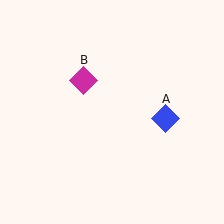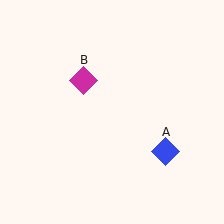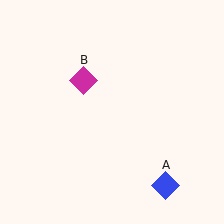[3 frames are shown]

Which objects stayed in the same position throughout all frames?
Magenta diamond (object B) remained stationary.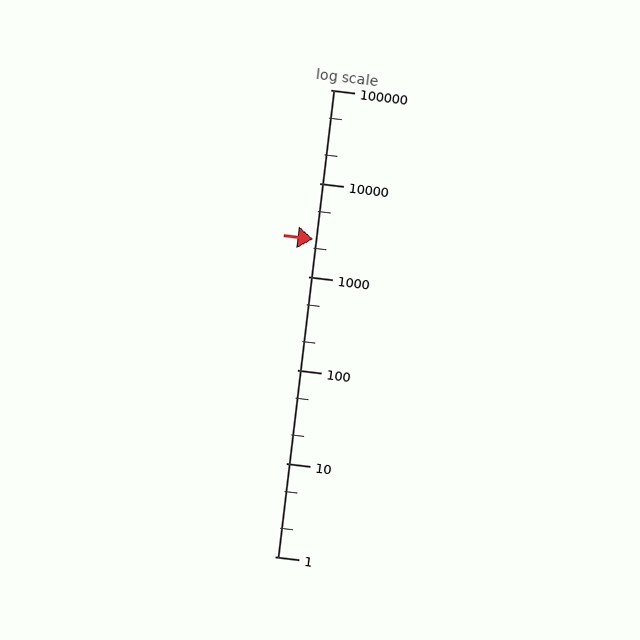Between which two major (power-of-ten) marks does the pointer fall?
The pointer is between 1000 and 10000.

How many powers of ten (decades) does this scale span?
The scale spans 5 decades, from 1 to 100000.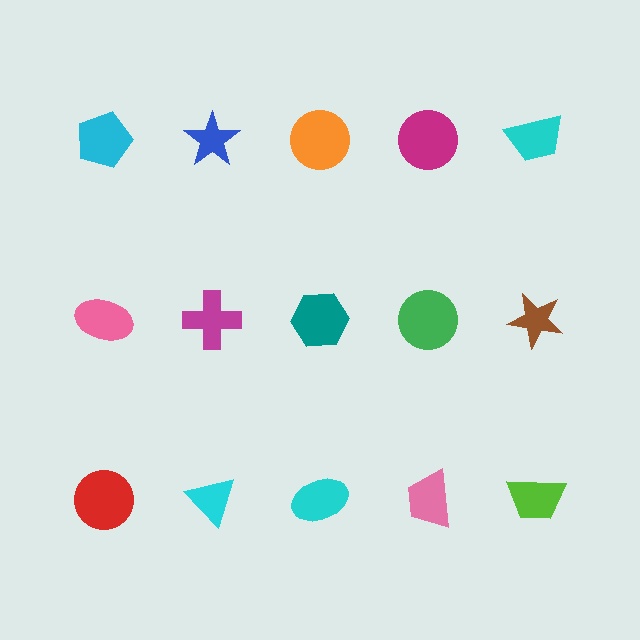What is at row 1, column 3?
An orange circle.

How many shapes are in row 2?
5 shapes.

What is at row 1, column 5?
A cyan trapezoid.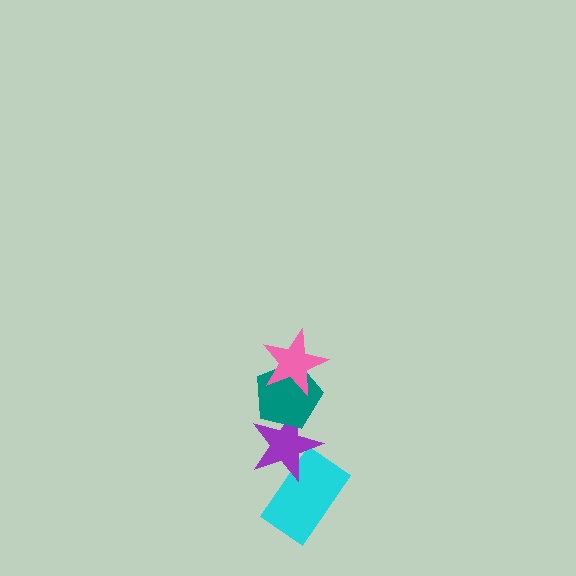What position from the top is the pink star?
The pink star is 1st from the top.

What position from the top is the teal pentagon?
The teal pentagon is 2nd from the top.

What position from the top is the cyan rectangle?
The cyan rectangle is 4th from the top.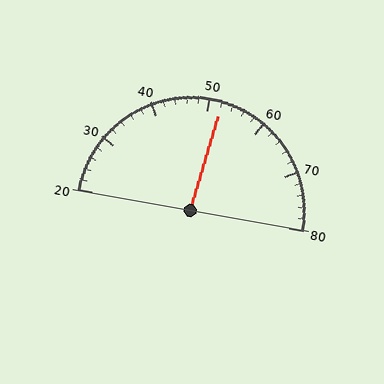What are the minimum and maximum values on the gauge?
The gauge ranges from 20 to 80.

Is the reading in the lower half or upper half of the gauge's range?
The reading is in the upper half of the range (20 to 80).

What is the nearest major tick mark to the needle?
The nearest major tick mark is 50.